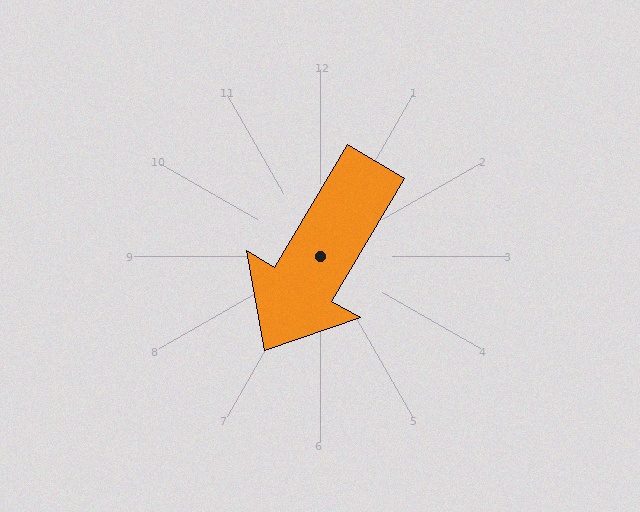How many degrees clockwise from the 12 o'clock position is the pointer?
Approximately 210 degrees.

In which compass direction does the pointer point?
Southwest.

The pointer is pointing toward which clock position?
Roughly 7 o'clock.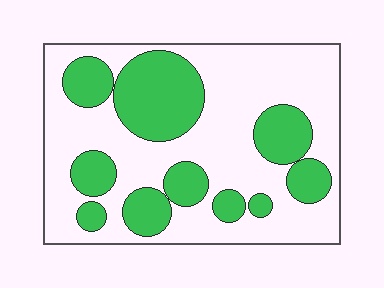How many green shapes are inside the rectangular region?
10.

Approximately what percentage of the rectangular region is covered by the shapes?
Approximately 35%.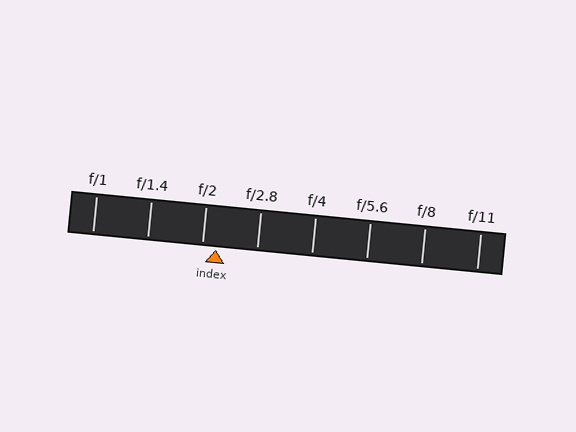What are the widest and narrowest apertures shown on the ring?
The widest aperture shown is f/1 and the narrowest is f/11.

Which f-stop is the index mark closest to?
The index mark is closest to f/2.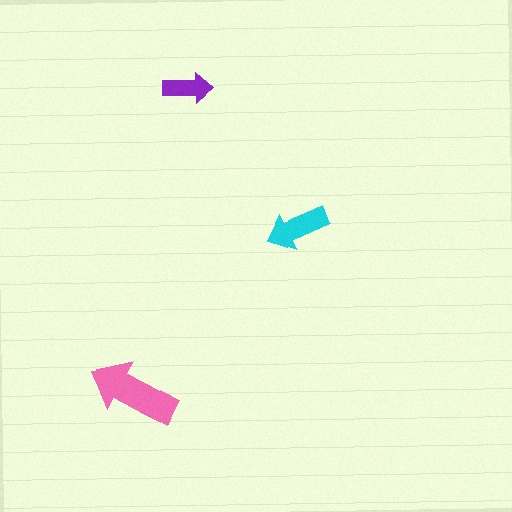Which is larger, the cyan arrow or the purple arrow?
The cyan one.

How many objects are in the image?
There are 3 objects in the image.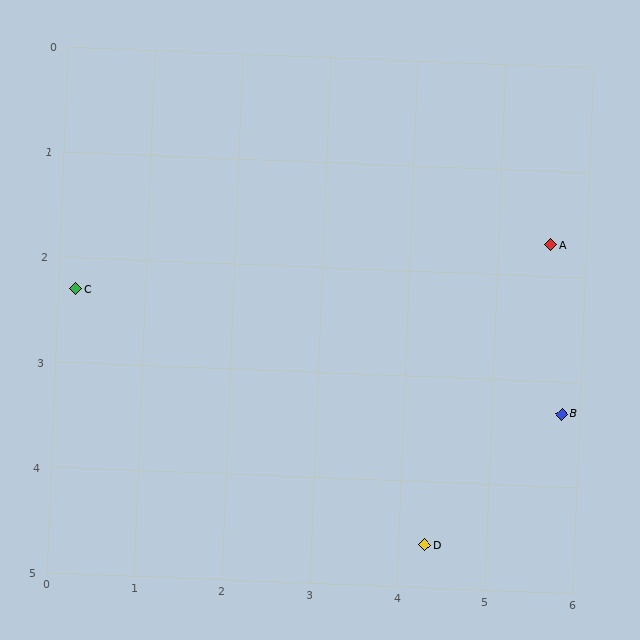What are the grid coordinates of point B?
Point B is at approximately (5.8, 3.3).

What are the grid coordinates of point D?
Point D is at approximately (4.3, 4.6).